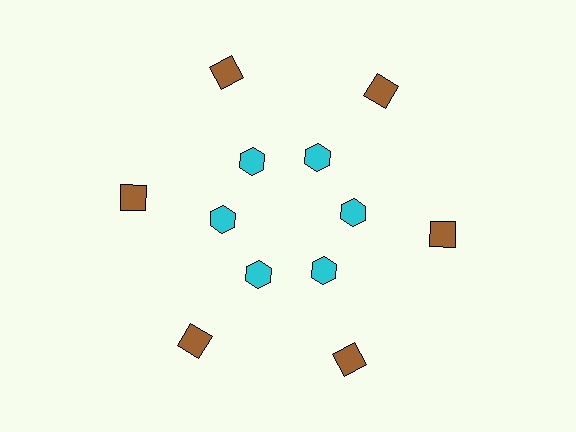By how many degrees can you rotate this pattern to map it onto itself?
The pattern maps onto itself every 60 degrees of rotation.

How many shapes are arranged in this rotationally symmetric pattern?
There are 12 shapes, arranged in 6 groups of 2.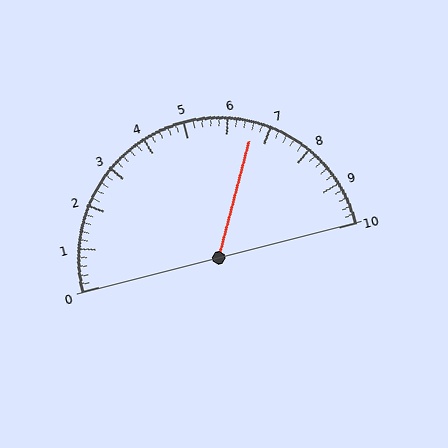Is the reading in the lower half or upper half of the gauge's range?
The reading is in the upper half of the range (0 to 10).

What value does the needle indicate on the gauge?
The needle indicates approximately 6.6.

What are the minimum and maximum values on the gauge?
The gauge ranges from 0 to 10.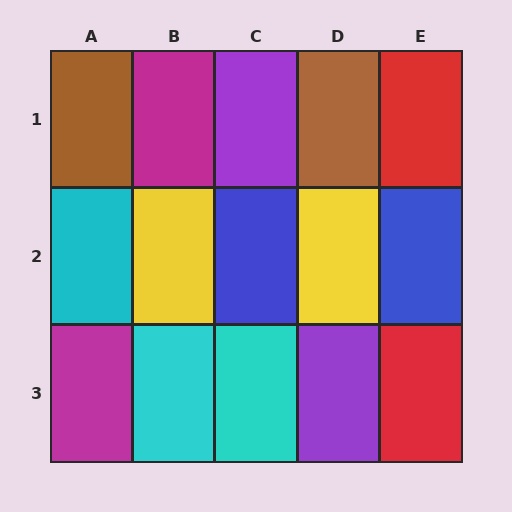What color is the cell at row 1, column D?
Brown.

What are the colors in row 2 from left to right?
Cyan, yellow, blue, yellow, blue.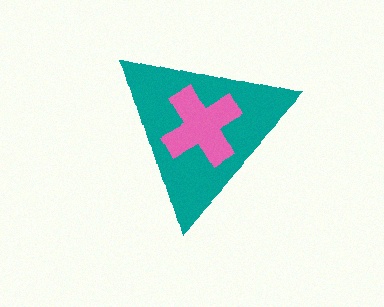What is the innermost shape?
The pink cross.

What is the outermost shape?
The teal triangle.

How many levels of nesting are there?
2.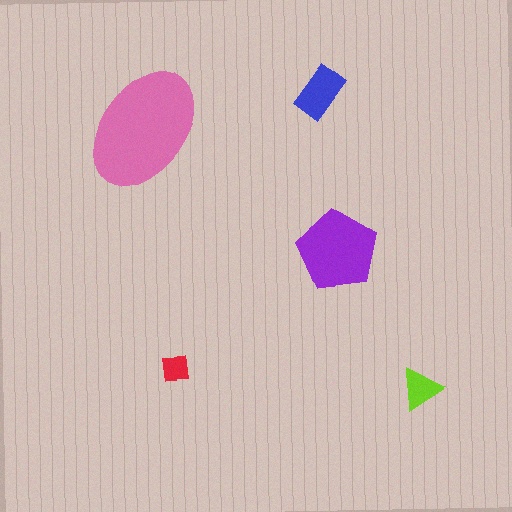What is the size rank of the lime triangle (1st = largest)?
4th.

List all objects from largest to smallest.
The pink ellipse, the purple pentagon, the blue rectangle, the lime triangle, the red square.